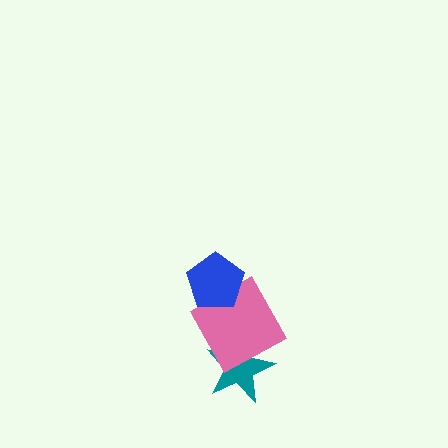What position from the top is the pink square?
The pink square is 2nd from the top.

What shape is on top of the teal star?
The pink square is on top of the teal star.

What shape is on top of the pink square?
The blue pentagon is on top of the pink square.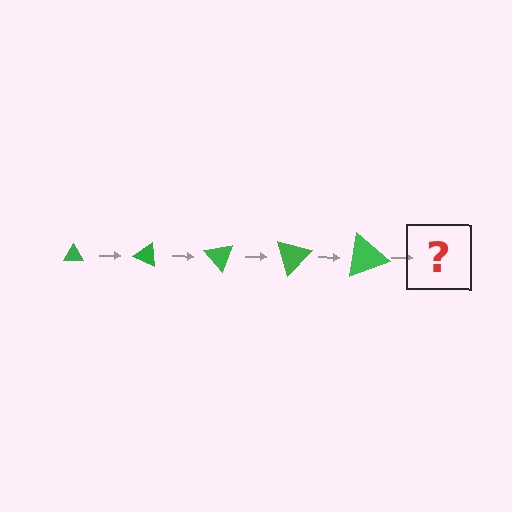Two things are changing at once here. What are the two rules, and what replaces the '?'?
The two rules are that the triangle grows larger each step and it rotates 25 degrees each step. The '?' should be a triangle, larger than the previous one and rotated 125 degrees from the start.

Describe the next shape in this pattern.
It should be a triangle, larger than the previous one and rotated 125 degrees from the start.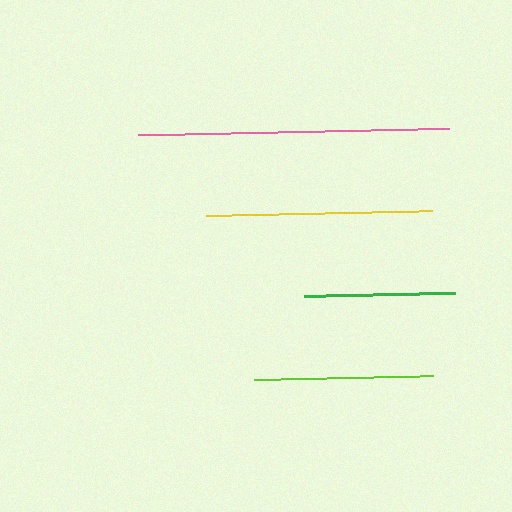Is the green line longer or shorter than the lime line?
The lime line is longer than the green line.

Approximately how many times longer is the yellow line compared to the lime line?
The yellow line is approximately 1.3 times the length of the lime line.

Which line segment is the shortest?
The green line is the shortest at approximately 151 pixels.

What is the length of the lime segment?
The lime segment is approximately 179 pixels long.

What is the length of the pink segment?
The pink segment is approximately 311 pixels long.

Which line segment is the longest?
The pink line is the longest at approximately 311 pixels.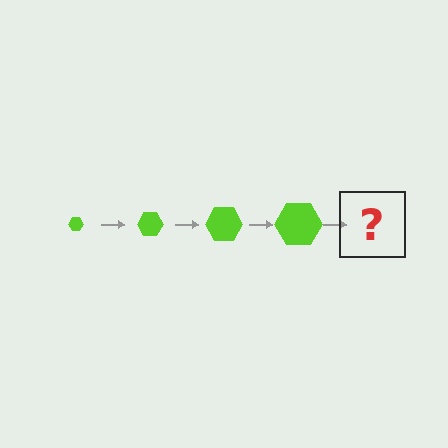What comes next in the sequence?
The next element should be a lime hexagon, larger than the previous one.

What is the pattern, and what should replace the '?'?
The pattern is that the hexagon gets progressively larger each step. The '?' should be a lime hexagon, larger than the previous one.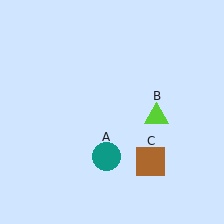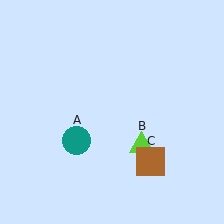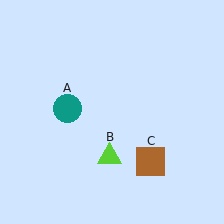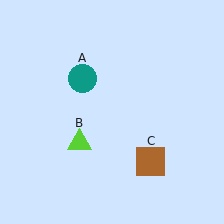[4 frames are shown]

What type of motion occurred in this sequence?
The teal circle (object A), lime triangle (object B) rotated clockwise around the center of the scene.